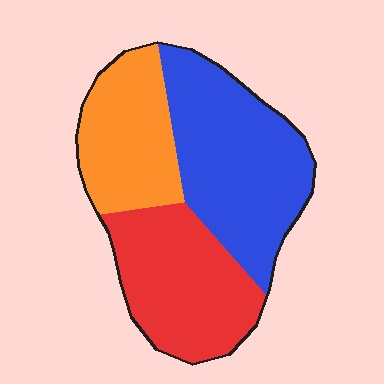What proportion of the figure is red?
Red takes up about one third (1/3) of the figure.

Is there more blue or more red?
Blue.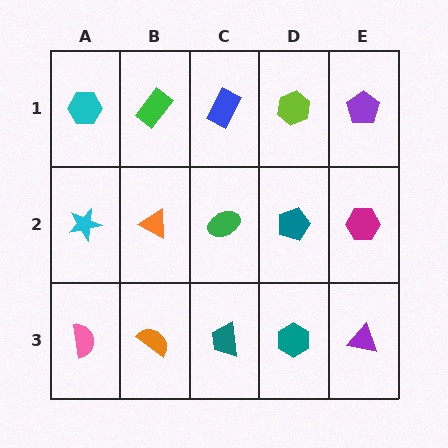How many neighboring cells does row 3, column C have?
3.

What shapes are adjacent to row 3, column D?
A teal pentagon (row 2, column D), a teal trapezoid (row 3, column C), a purple triangle (row 3, column E).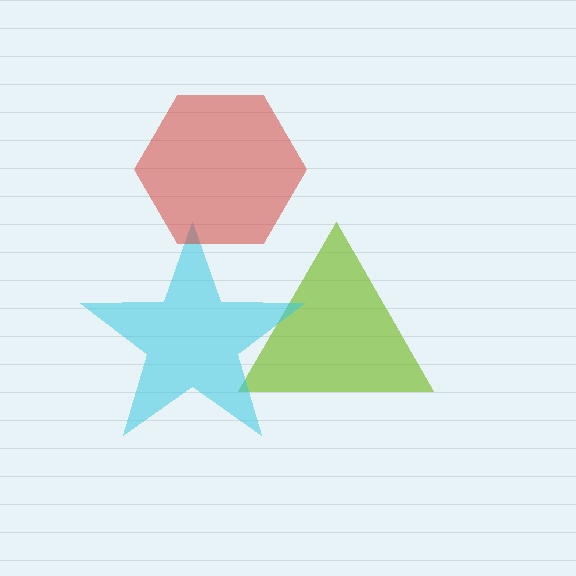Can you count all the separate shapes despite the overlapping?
Yes, there are 3 separate shapes.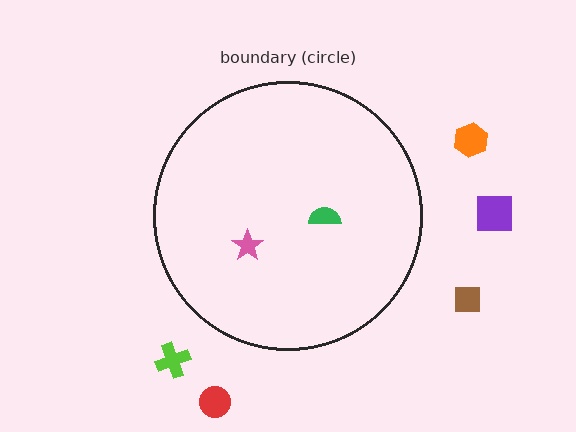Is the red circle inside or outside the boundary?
Outside.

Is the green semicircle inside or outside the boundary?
Inside.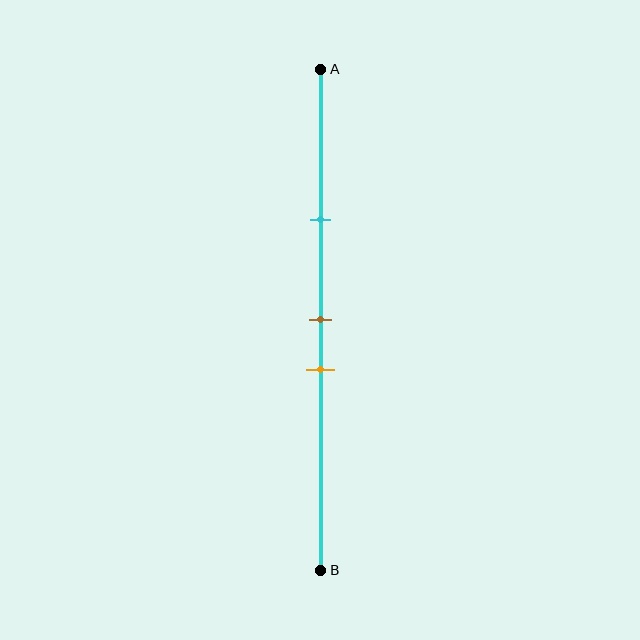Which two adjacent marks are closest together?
The brown and orange marks are the closest adjacent pair.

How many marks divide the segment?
There are 3 marks dividing the segment.